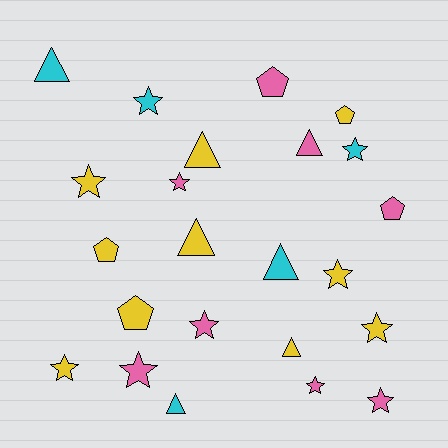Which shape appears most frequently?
Star, with 11 objects.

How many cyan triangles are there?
There are 3 cyan triangles.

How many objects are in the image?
There are 23 objects.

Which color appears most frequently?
Yellow, with 10 objects.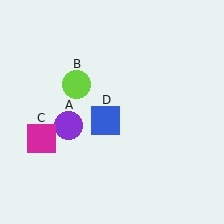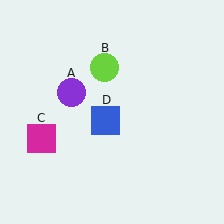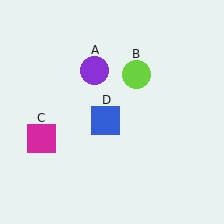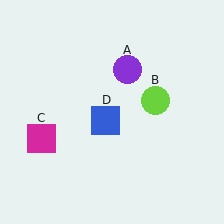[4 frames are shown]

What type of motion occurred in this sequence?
The purple circle (object A), lime circle (object B) rotated clockwise around the center of the scene.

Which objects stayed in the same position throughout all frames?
Magenta square (object C) and blue square (object D) remained stationary.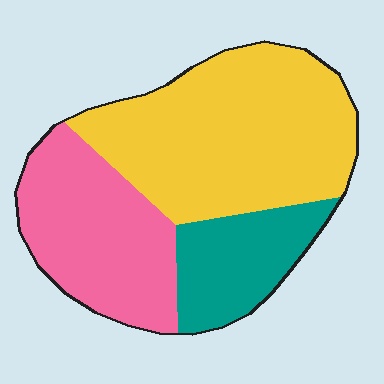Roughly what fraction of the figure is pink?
Pink takes up about one third (1/3) of the figure.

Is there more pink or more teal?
Pink.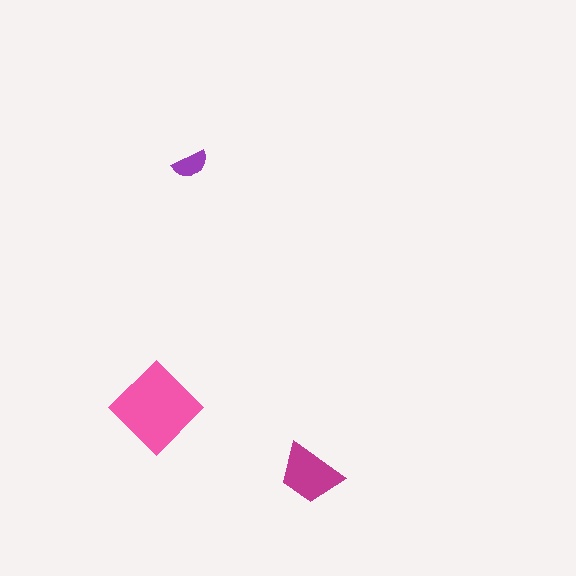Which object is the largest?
The pink diamond.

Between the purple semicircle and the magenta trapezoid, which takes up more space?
The magenta trapezoid.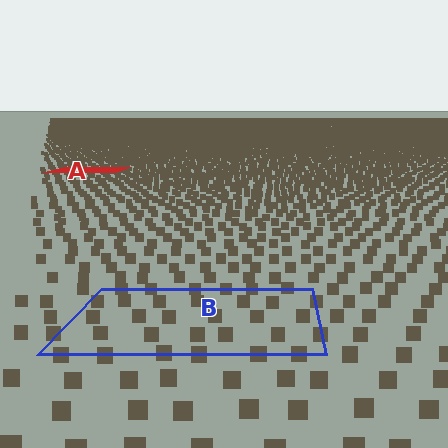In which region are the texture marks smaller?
The texture marks are smaller in region A, because it is farther away.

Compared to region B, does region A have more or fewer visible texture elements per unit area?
Region A has more texture elements per unit area — they are packed more densely because it is farther away.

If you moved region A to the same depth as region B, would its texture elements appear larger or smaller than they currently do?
They would appear larger. At a closer depth, the same texture elements are projected at a bigger on-screen size.